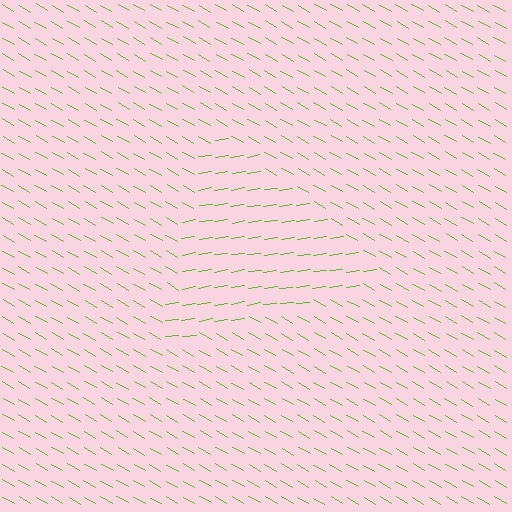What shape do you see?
I see a triangle.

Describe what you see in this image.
The image is filled with small lime line segments. A triangle region in the image has lines oriented differently from the surrounding lines, creating a visible texture boundary.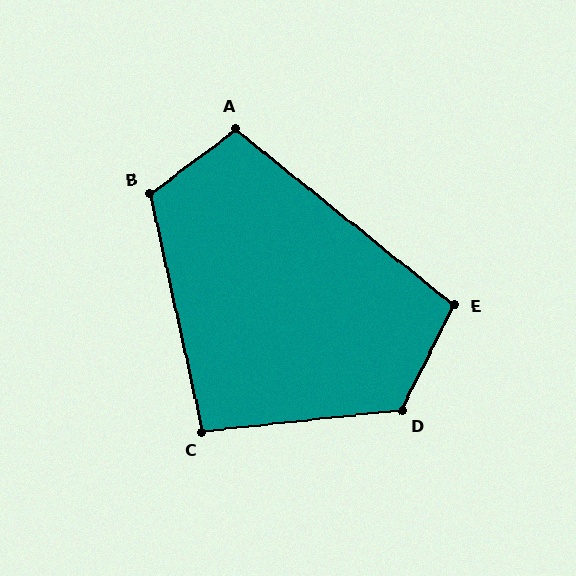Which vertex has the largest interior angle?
D, at approximately 122 degrees.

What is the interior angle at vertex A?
Approximately 104 degrees (obtuse).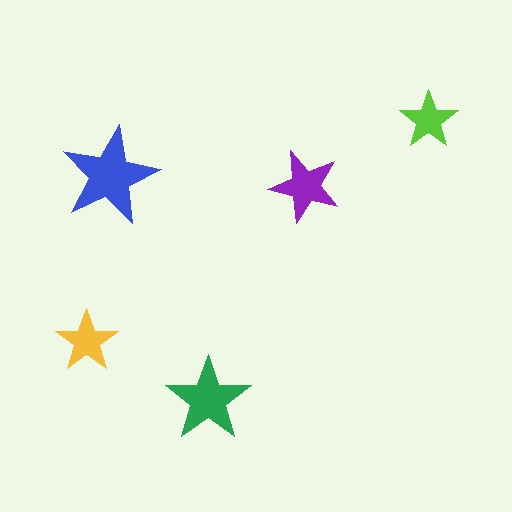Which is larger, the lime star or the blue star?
The blue one.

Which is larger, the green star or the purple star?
The green one.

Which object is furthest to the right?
The lime star is rightmost.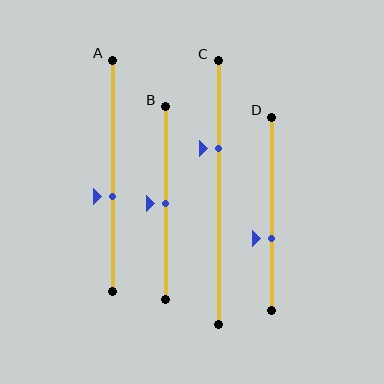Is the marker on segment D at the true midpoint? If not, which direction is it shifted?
No, the marker on segment D is shifted downward by about 13% of the segment length.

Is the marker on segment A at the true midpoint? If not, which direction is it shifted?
No, the marker on segment A is shifted downward by about 9% of the segment length.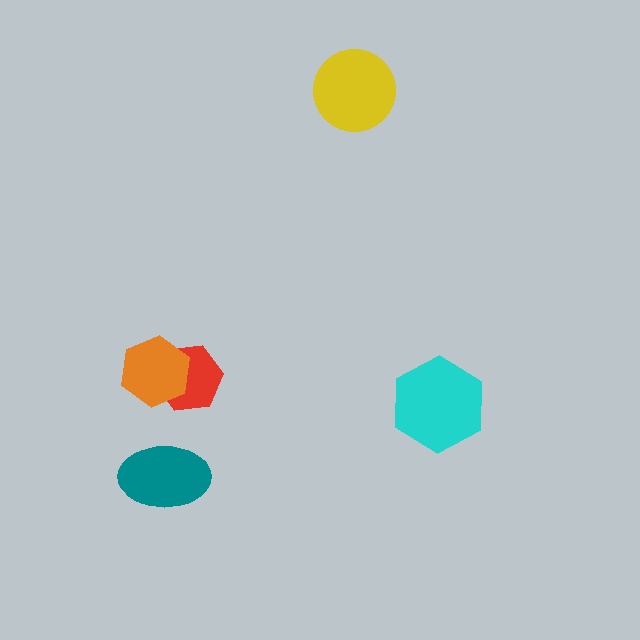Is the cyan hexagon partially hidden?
No, no other shape covers it.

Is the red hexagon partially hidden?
Yes, it is partially covered by another shape.